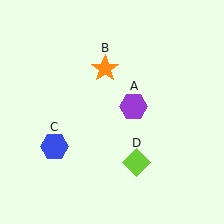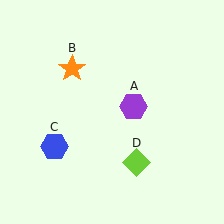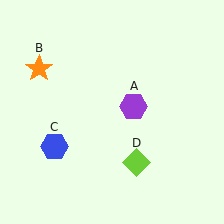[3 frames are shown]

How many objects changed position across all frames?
1 object changed position: orange star (object B).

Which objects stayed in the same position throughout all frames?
Purple hexagon (object A) and blue hexagon (object C) and lime diamond (object D) remained stationary.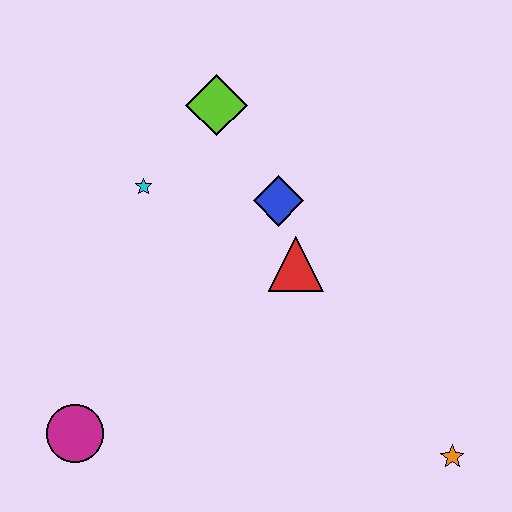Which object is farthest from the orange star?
The lime diamond is farthest from the orange star.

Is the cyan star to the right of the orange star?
No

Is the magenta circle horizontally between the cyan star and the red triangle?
No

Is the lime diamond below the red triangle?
No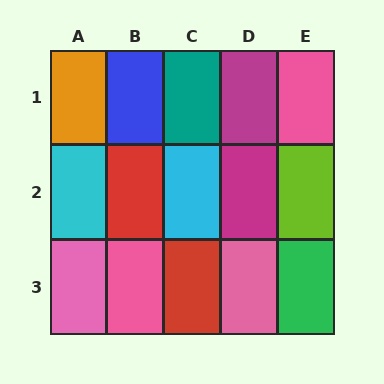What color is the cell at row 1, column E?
Pink.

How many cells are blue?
1 cell is blue.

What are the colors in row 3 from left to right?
Pink, pink, red, pink, green.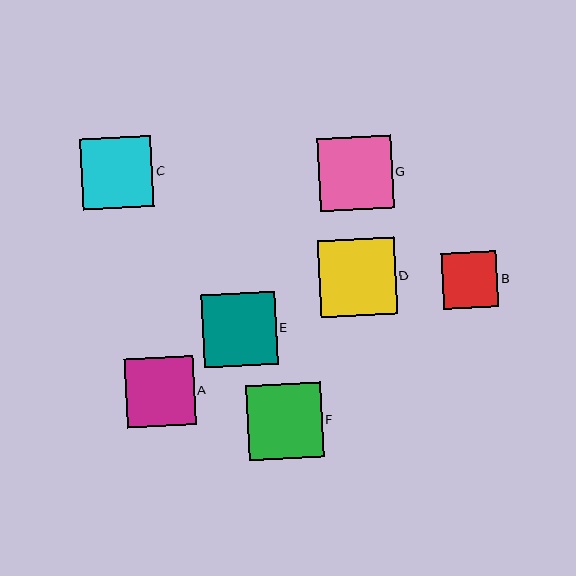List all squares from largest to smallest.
From largest to smallest: D, F, E, G, C, A, B.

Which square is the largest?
Square D is the largest with a size of approximately 77 pixels.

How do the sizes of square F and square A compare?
Square F and square A are approximately the same size.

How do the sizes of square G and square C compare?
Square G and square C are approximately the same size.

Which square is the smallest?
Square B is the smallest with a size of approximately 56 pixels.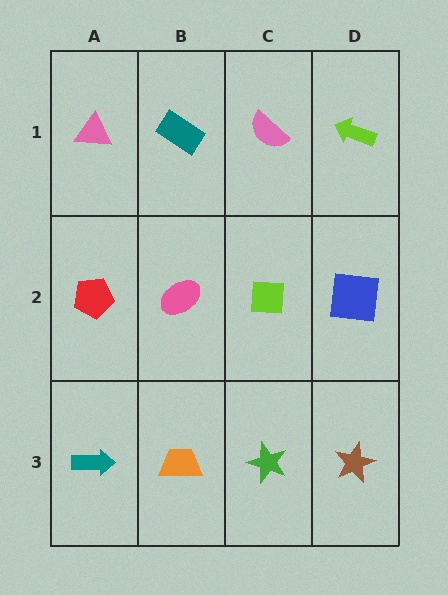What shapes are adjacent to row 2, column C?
A pink semicircle (row 1, column C), a green star (row 3, column C), a pink ellipse (row 2, column B), a blue square (row 2, column D).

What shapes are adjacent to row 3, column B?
A pink ellipse (row 2, column B), a teal arrow (row 3, column A), a green star (row 3, column C).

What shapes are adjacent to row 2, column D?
A lime arrow (row 1, column D), a brown star (row 3, column D), a lime square (row 2, column C).